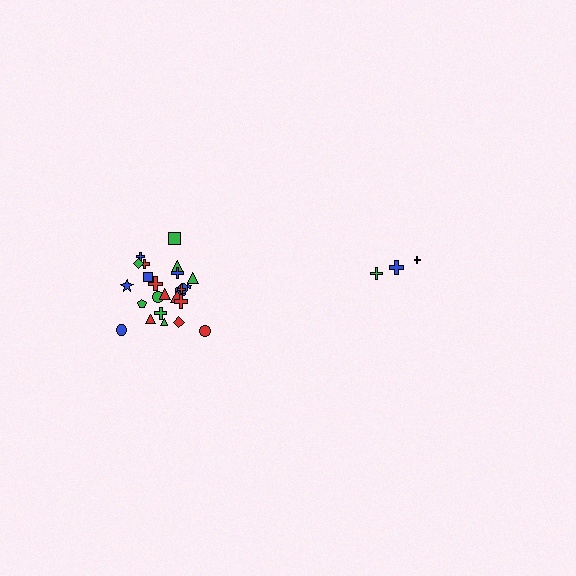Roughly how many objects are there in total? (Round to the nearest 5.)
Roughly 30 objects in total.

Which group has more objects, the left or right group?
The left group.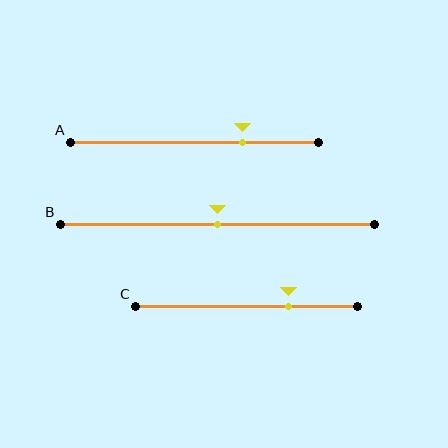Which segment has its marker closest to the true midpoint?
Segment B has its marker closest to the true midpoint.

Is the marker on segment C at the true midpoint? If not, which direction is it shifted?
No, the marker on segment C is shifted to the right by about 19% of the segment length.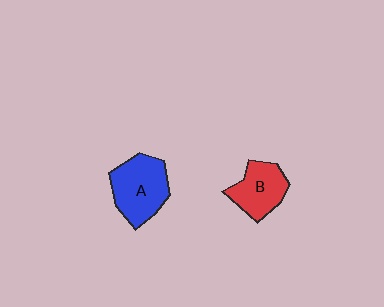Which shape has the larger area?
Shape A (blue).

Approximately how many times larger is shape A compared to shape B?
Approximately 1.3 times.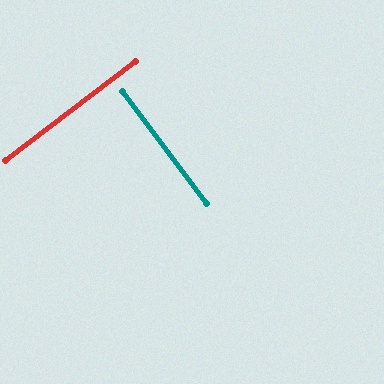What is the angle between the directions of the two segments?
Approximately 89 degrees.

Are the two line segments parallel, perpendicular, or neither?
Perpendicular — they meet at approximately 89°.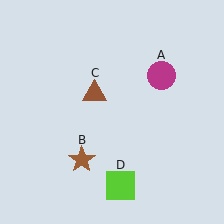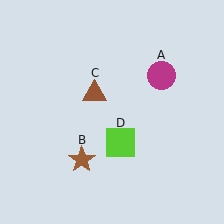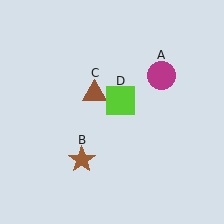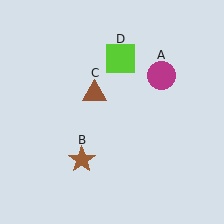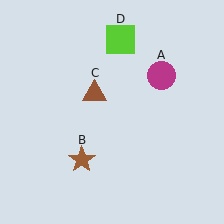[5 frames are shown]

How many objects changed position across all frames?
1 object changed position: lime square (object D).